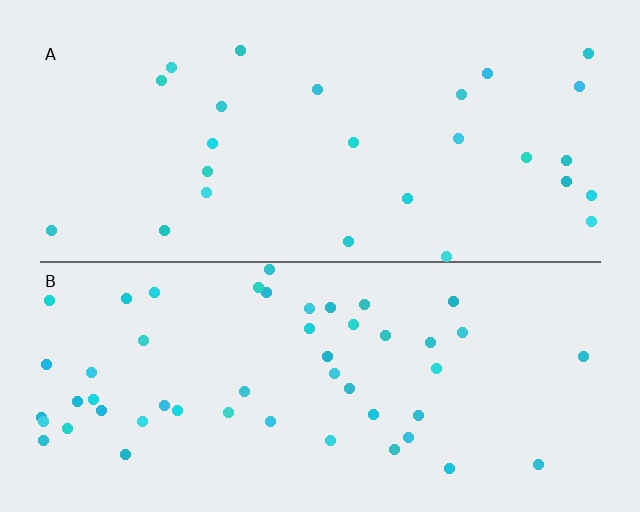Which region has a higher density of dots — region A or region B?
B (the bottom).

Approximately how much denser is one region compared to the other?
Approximately 1.9× — region B over region A.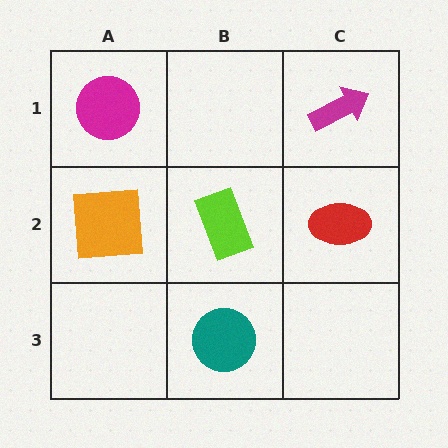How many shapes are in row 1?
2 shapes.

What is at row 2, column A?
An orange square.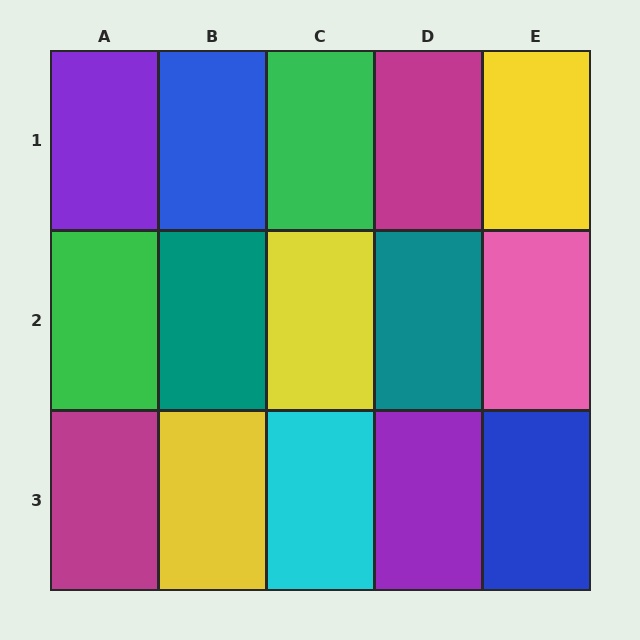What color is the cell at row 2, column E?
Pink.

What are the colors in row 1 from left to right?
Purple, blue, green, magenta, yellow.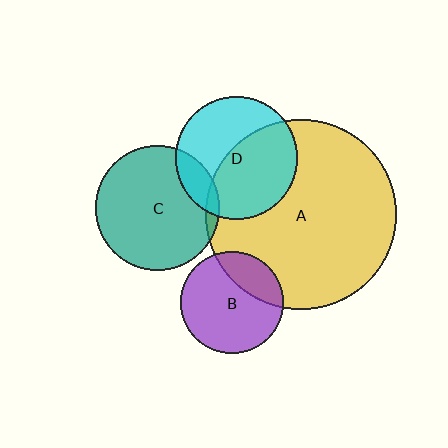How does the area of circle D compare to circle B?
Approximately 1.4 times.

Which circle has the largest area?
Circle A (yellow).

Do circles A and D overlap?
Yes.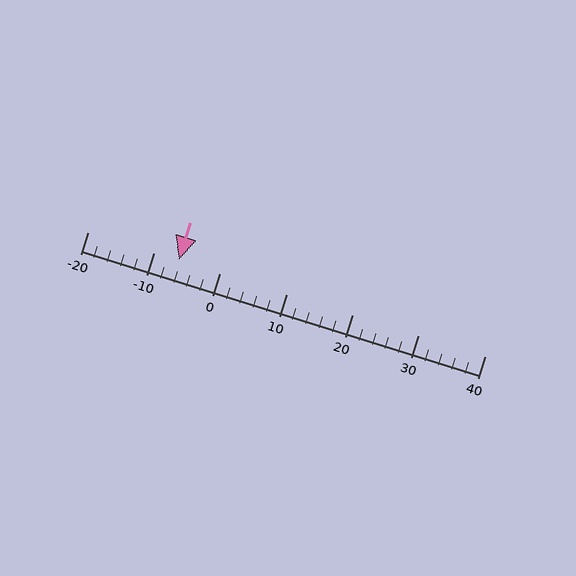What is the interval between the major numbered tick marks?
The major tick marks are spaced 10 units apart.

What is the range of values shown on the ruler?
The ruler shows values from -20 to 40.